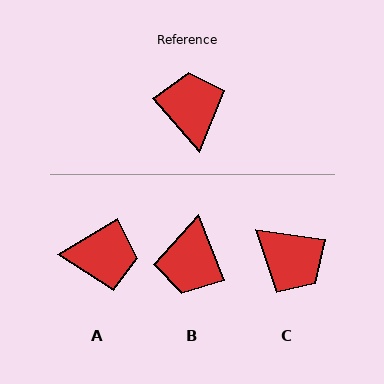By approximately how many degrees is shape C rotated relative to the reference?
Approximately 139 degrees clockwise.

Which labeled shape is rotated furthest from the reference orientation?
B, about 161 degrees away.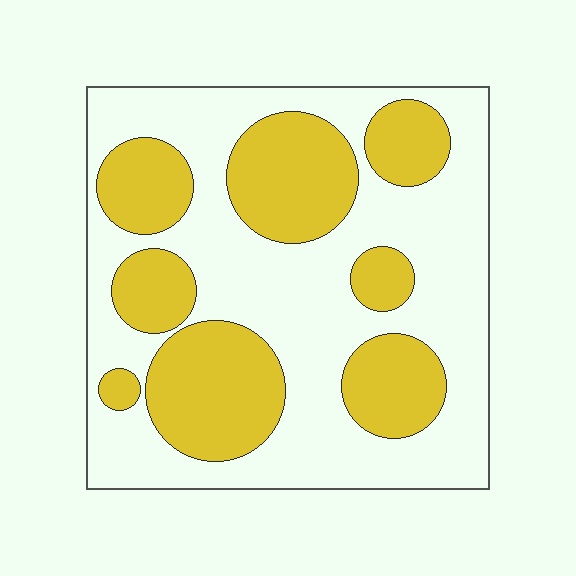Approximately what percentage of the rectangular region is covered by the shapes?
Approximately 40%.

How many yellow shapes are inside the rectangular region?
8.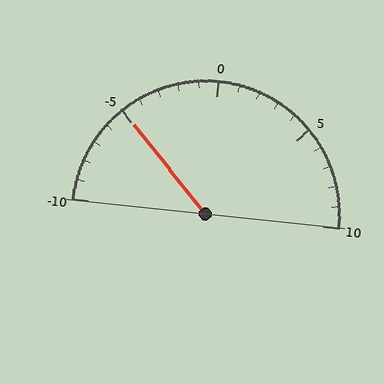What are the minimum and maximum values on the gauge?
The gauge ranges from -10 to 10.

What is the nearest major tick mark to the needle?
The nearest major tick mark is -5.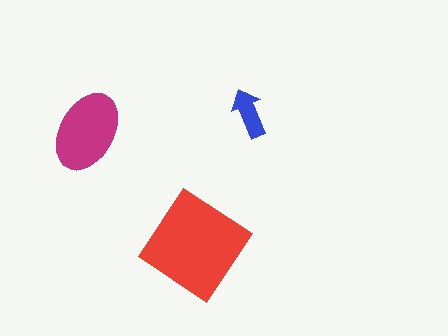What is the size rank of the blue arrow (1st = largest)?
3rd.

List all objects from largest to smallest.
The red diamond, the magenta ellipse, the blue arrow.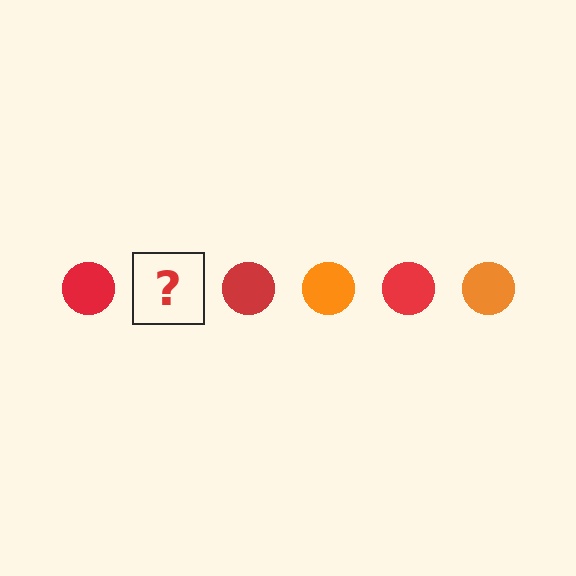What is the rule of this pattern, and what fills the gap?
The rule is that the pattern cycles through red, orange circles. The gap should be filled with an orange circle.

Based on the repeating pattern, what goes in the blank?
The blank should be an orange circle.